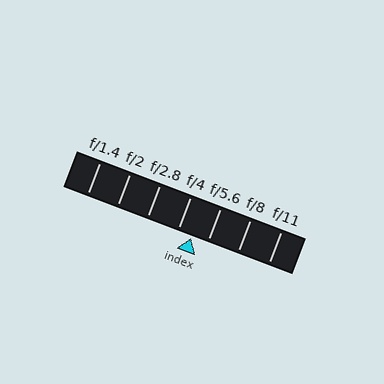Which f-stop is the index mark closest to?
The index mark is closest to f/4.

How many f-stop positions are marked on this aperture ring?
There are 7 f-stop positions marked.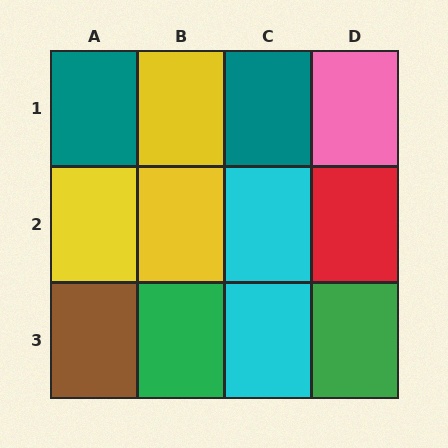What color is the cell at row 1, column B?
Yellow.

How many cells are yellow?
3 cells are yellow.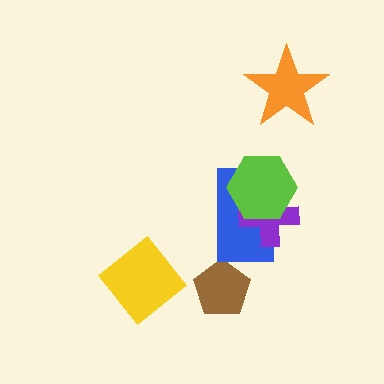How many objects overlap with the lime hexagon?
2 objects overlap with the lime hexagon.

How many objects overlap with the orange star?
0 objects overlap with the orange star.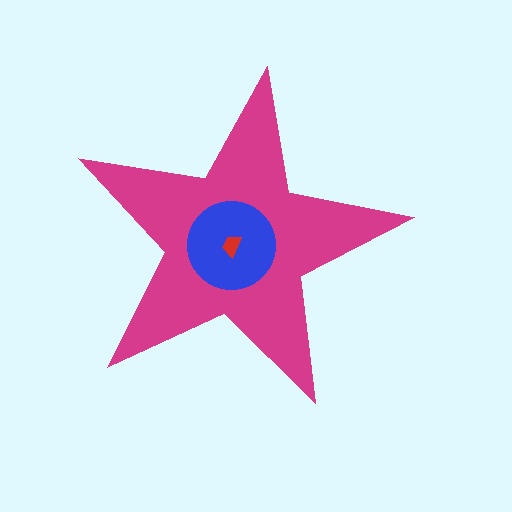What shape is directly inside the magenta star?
The blue circle.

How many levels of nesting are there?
3.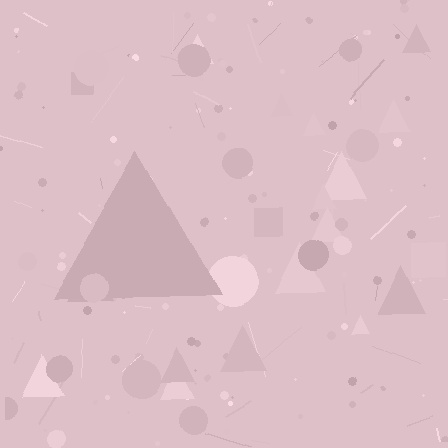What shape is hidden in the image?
A triangle is hidden in the image.